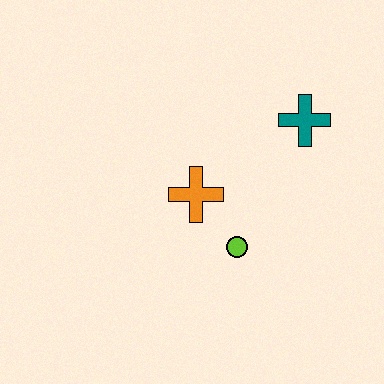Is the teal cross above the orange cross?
Yes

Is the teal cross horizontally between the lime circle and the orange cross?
No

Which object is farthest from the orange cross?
The teal cross is farthest from the orange cross.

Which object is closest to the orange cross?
The lime circle is closest to the orange cross.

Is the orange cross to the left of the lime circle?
Yes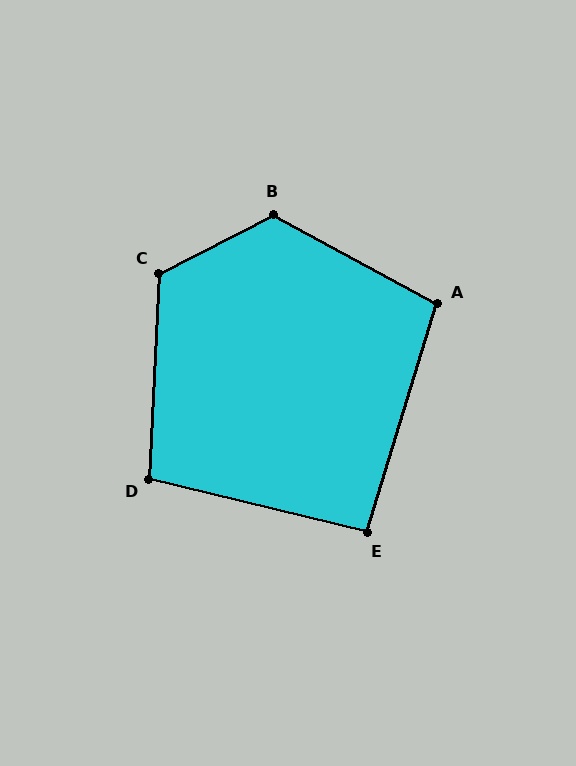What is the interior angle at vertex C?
Approximately 120 degrees (obtuse).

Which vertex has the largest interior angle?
B, at approximately 124 degrees.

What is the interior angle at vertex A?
Approximately 102 degrees (obtuse).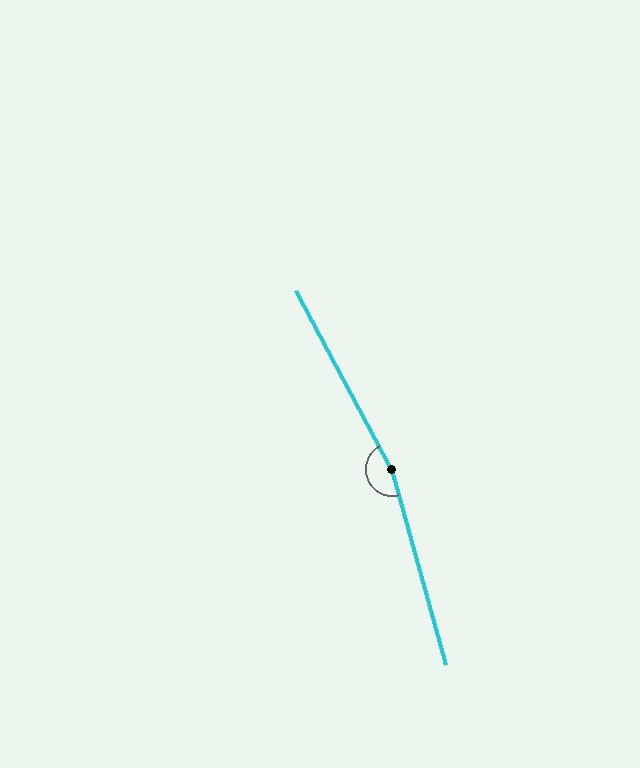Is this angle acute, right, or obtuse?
It is obtuse.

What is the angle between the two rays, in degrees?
Approximately 167 degrees.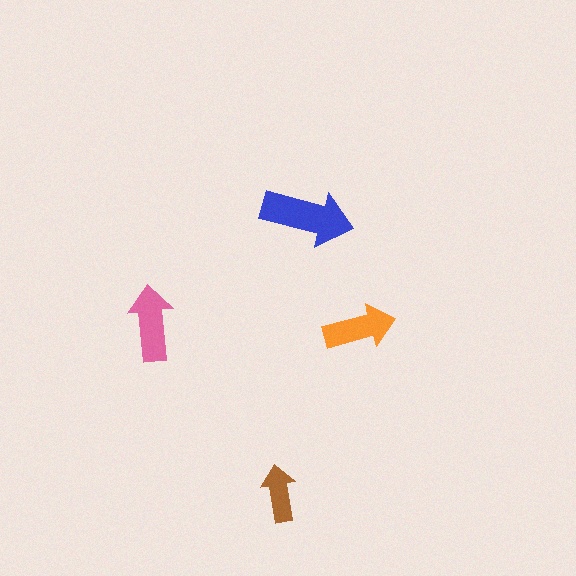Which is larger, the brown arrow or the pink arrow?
The pink one.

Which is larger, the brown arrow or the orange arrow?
The orange one.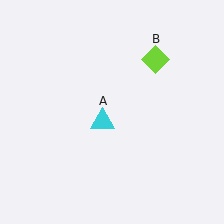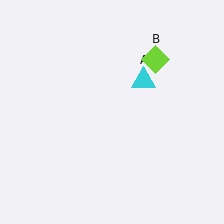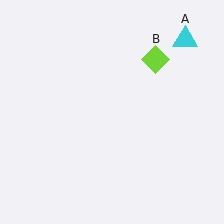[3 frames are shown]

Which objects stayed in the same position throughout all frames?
Lime diamond (object B) remained stationary.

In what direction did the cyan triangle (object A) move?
The cyan triangle (object A) moved up and to the right.